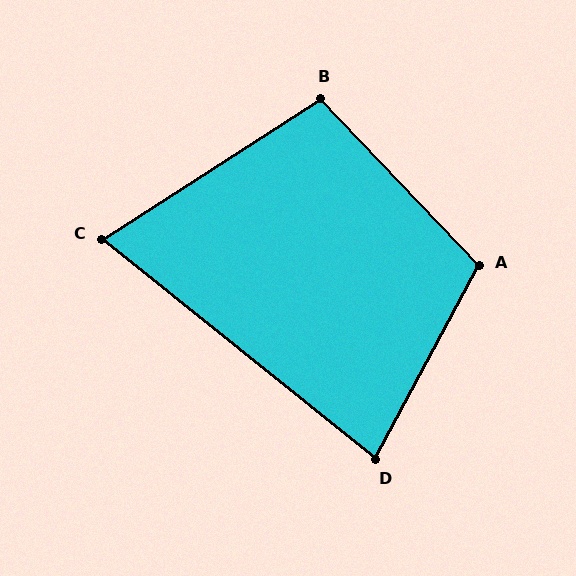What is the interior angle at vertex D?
Approximately 79 degrees (acute).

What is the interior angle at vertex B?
Approximately 101 degrees (obtuse).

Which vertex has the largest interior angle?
A, at approximately 108 degrees.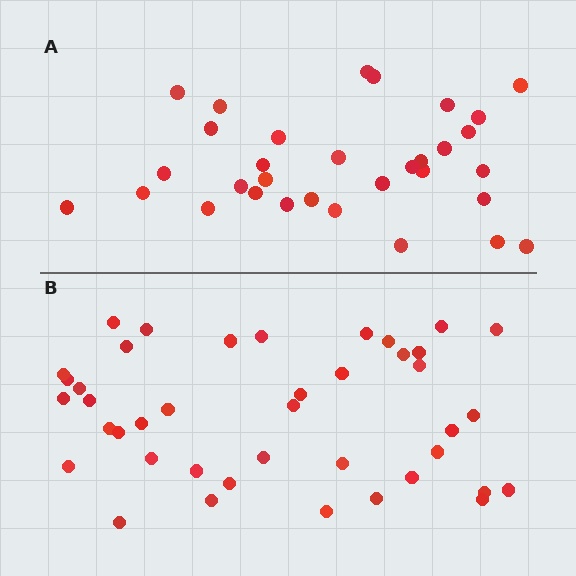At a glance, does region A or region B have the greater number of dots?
Region B (the bottom region) has more dots.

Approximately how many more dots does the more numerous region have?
Region B has roughly 8 or so more dots than region A.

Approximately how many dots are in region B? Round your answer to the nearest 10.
About 40 dots. (The exact count is 41, which rounds to 40.)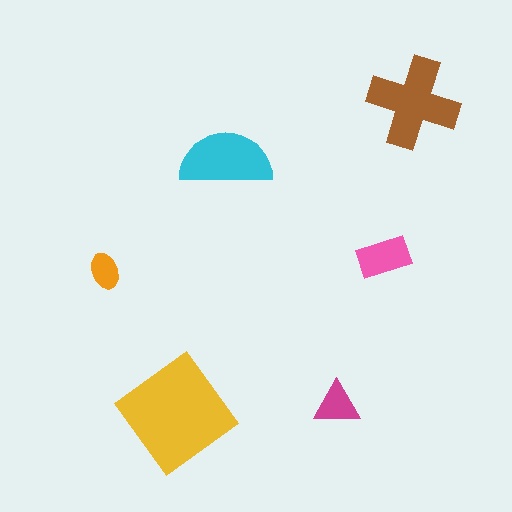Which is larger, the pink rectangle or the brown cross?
The brown cross.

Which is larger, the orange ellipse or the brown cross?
The brown cross.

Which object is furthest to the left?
The orange ellipse is leftmost.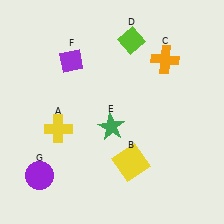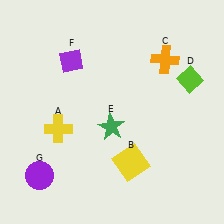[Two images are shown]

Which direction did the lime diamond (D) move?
The lime diamond (D) moved right.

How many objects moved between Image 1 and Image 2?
1 object moved between the two images.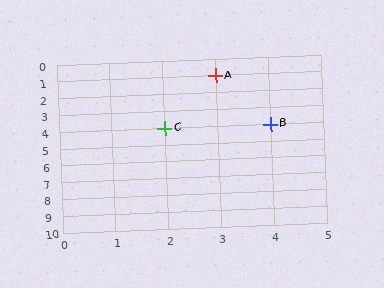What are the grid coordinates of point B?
Point B is at grid coordinates (4, 4).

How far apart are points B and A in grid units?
Points B and A are 1 column and 3 rows apart (about 3.2 grid units diagonally).